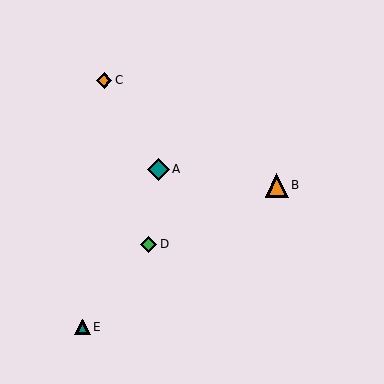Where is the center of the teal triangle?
The center of the teal triangle is at (82, 327).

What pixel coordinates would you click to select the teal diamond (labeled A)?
Click at (159, 169) to select the teal diamond A.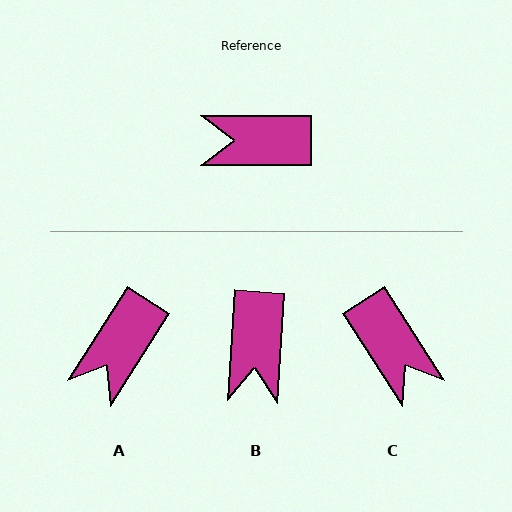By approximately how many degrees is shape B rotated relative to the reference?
Approximately 86 degrees counter-clockwise.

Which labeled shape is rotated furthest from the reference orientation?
C, about 122 degrees away.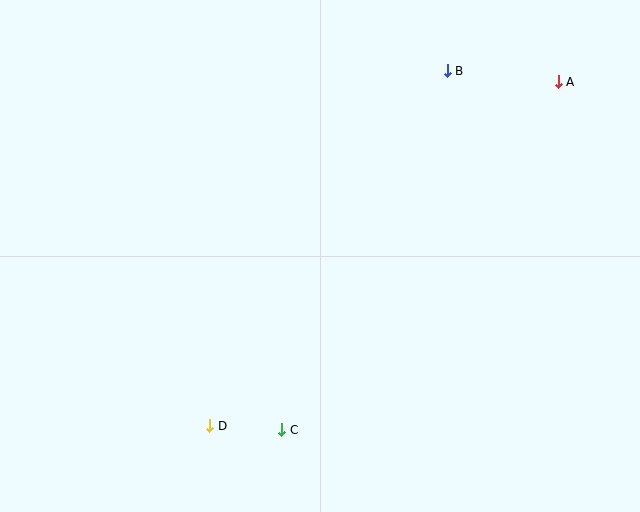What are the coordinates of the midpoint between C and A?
The midpoint between C and A is at (420, 256).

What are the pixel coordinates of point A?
Point A is at (558, 82).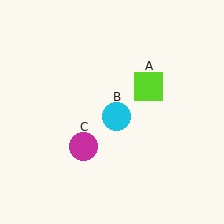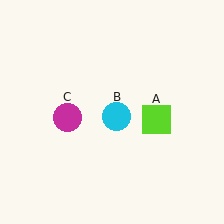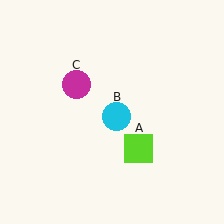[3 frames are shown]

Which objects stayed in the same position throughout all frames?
Cyan circle (object B) remained stationary.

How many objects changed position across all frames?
2 objects changed position: lime square (object A), magenta circle (object C).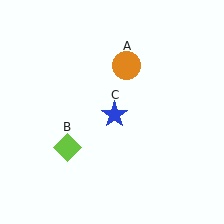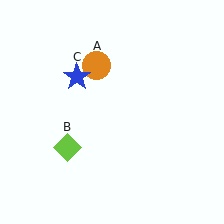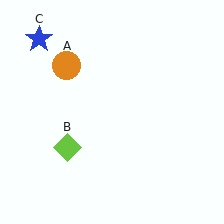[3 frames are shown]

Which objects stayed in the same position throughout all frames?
Lime diamond (object B) remained stationary.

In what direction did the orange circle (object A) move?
The orange circle (object A) moved left.